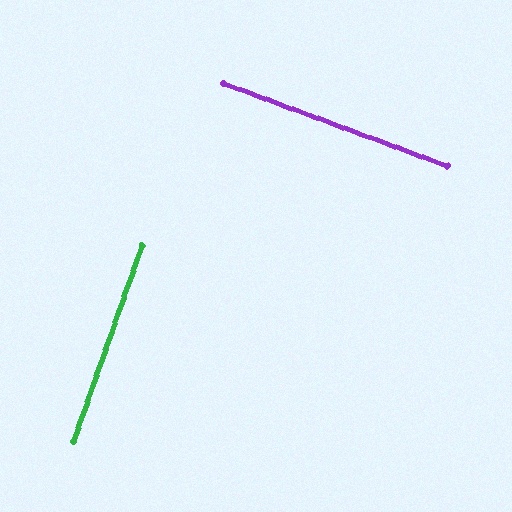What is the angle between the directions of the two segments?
Approximately 89 degrees.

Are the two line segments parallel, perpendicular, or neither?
Perpendicular — they meet at approximately 89°.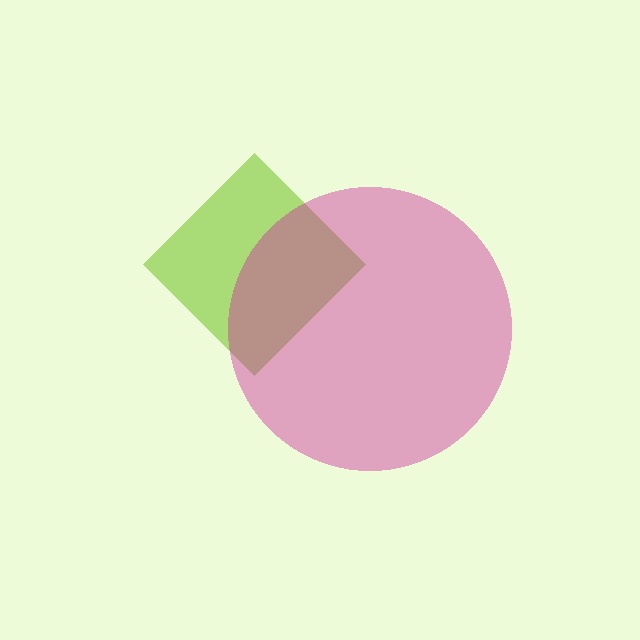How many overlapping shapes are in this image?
There are 2 overlapping shapes in the image.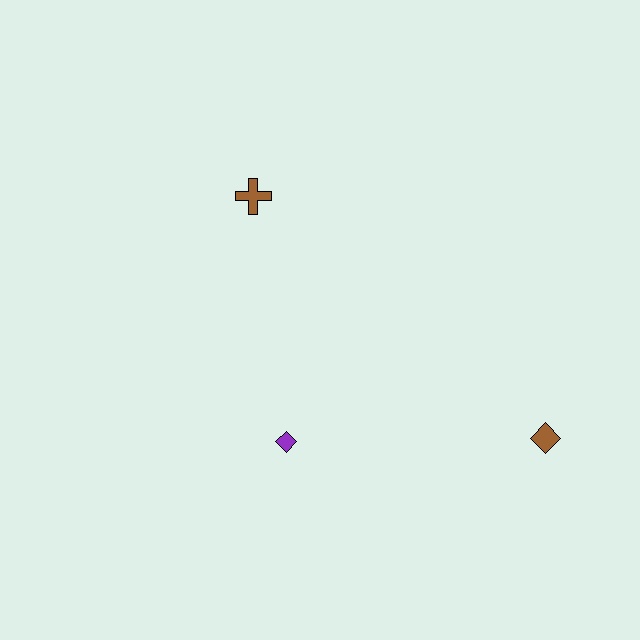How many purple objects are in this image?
There is 1 purple object.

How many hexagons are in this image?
There are no hexagons.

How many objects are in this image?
There are 3 objects.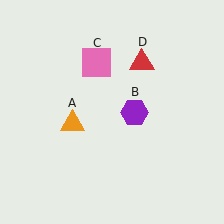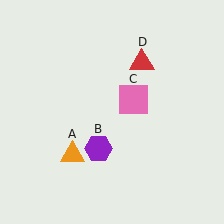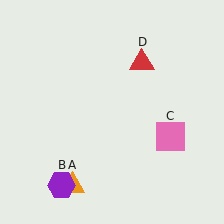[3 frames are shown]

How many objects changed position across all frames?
3 objects changed position: orange triangle (object A), purple hexagon (object B), pink square (object C).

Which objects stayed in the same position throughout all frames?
Red triangle (object D) remained stationary.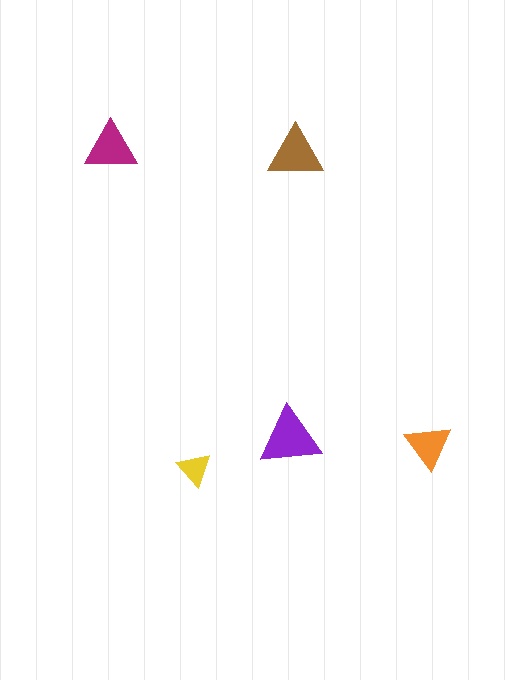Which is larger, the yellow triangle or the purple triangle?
The purple one.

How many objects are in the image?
There are 5 objects in the image.